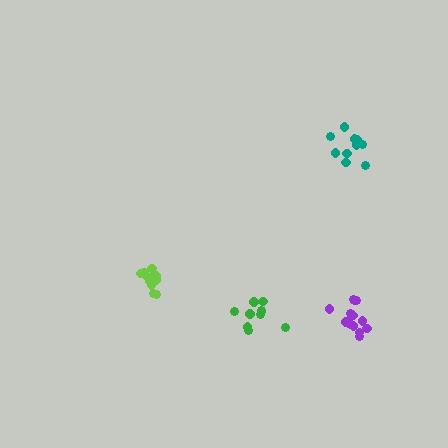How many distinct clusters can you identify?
There are 4 distinct clusters.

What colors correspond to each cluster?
The clusters are colored: lime, purple, green, teal.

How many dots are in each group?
Group 1: 11 dots, Group 2: 14 dots, Group 3: 10 dots, Group 4: 10 dots (45 total).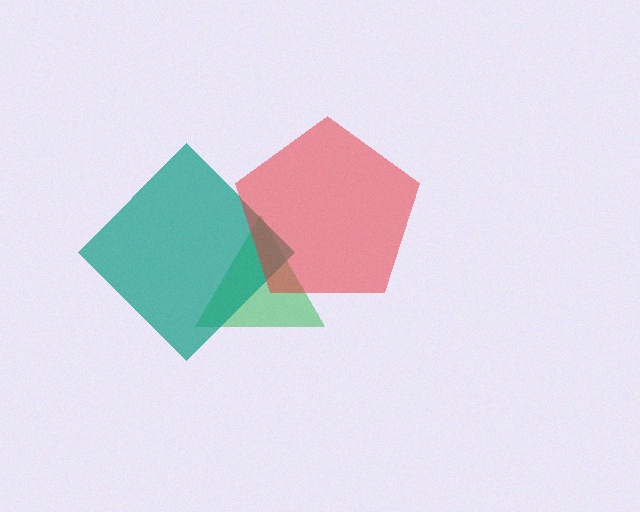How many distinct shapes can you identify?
There are 3 distinct shapes: a green triangle, a teal diamond, a red pentagon.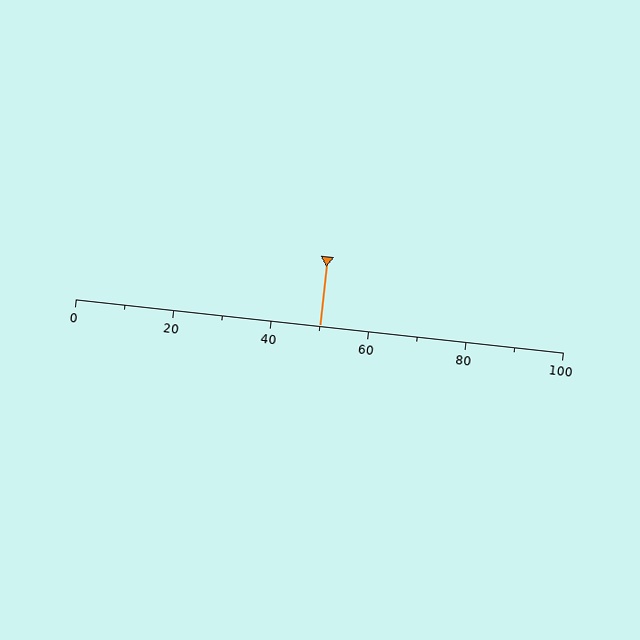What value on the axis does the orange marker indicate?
The marker indicates approximately 50.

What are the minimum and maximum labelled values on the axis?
The axis runs from 0 to 100.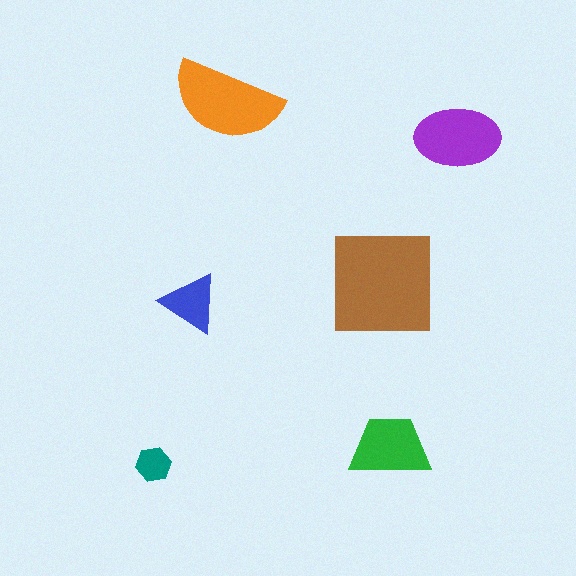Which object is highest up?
The orange semicircle is topmost.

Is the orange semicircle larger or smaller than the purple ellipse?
Larger.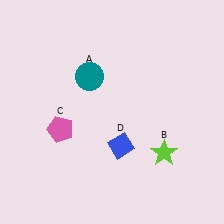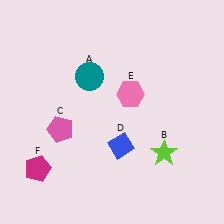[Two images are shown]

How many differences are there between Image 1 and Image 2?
There are 2 differences between the two images.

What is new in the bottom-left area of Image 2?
A magenta pentagon (F) was added in the bottom-left area of Image 2.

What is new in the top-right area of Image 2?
A pink hexagon (E) was added in the top-right area of Image 2.